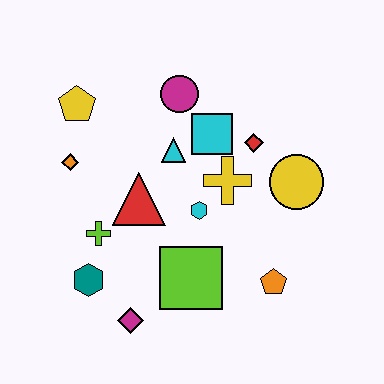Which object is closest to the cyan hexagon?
The yellow cross is closest to the cyan hexagon.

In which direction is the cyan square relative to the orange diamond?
The cyan square is to the right of the orange diamond.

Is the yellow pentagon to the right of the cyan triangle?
No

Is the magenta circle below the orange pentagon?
No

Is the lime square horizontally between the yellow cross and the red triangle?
Yes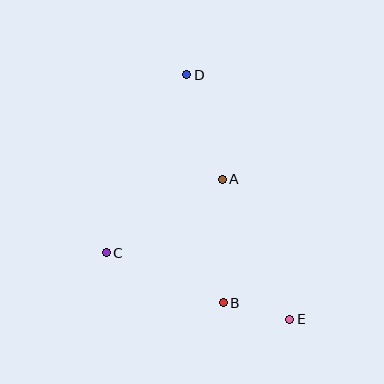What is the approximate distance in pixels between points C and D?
The distance between C and D is approximately 195 pixels.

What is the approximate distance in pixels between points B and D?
The distance between B and D is approximately 231 pixels.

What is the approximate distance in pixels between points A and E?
The distance between A and E is approximately 155 pixels.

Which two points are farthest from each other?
Points D and E are farthest from each other.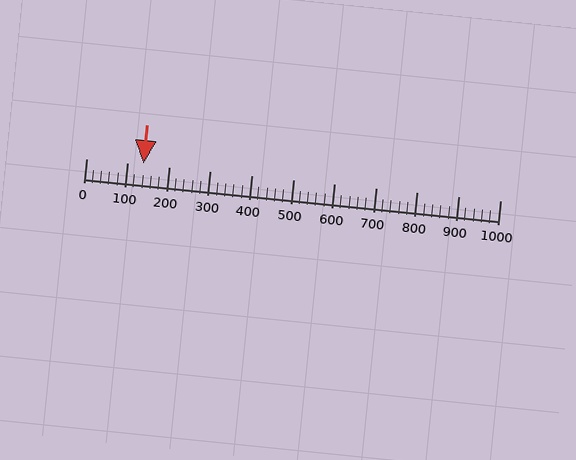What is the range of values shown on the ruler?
The ruler shows values from 0 to 1000.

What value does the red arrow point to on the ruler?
The red arrow points to approximately 138.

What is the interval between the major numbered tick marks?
The major tick marks are spaced 100 units apart.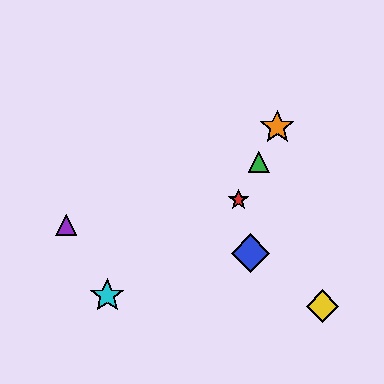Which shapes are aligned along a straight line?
The red star, the green triangle, the orange star are aligned along a straight line.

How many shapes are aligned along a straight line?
3 shapes (the red star, the green triangle, the orange star) are aligned along a straight line.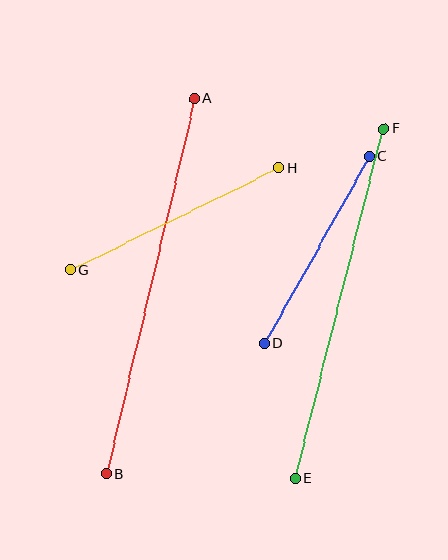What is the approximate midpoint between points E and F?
The midpoint is at approximately (339, 303) pixels.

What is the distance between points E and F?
The distance is approximately 360 pixels.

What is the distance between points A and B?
The distance is approximately 385 pixels.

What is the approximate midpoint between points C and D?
The midpoint is at approximately (317, 250) pixels.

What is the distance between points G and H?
The distance is approximately 233 pixels.